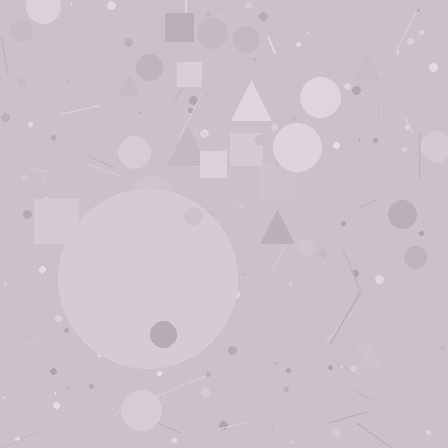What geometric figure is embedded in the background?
A circle is embedded in the background.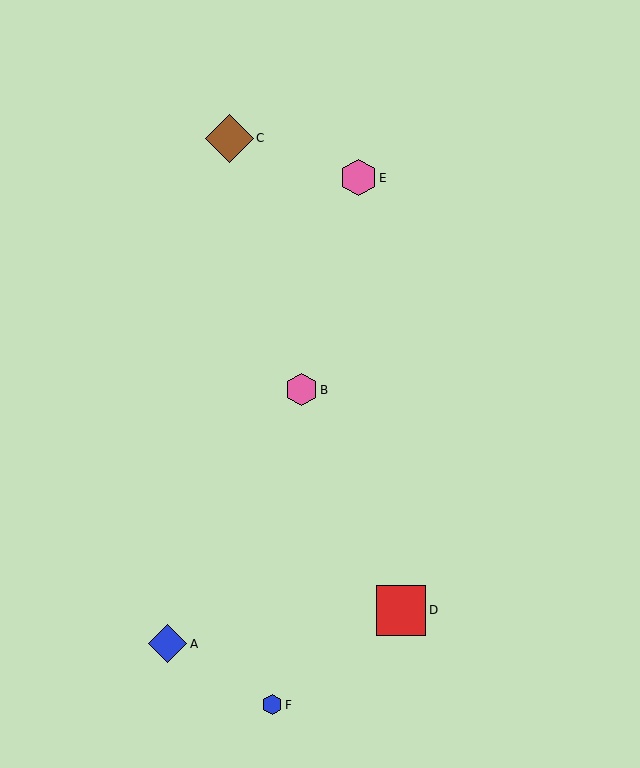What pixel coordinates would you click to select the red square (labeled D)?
Click at (401, 610) to select the red square D.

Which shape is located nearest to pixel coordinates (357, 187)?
The pink hexagon (labeled E) at (358, 178) is nearest to that location.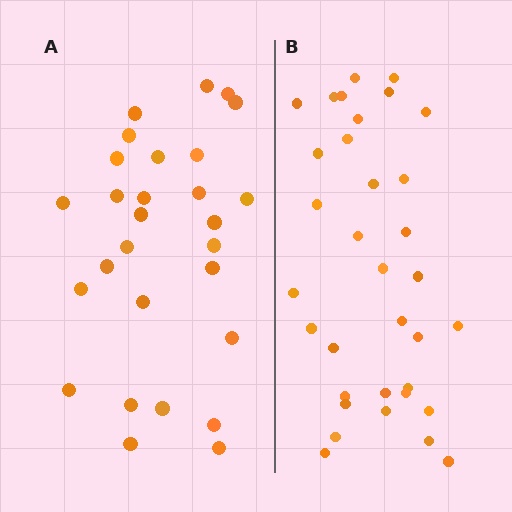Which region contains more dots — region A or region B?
Region B (the right region) has more dots.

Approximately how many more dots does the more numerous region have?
Region B has about 6 more dots than region A.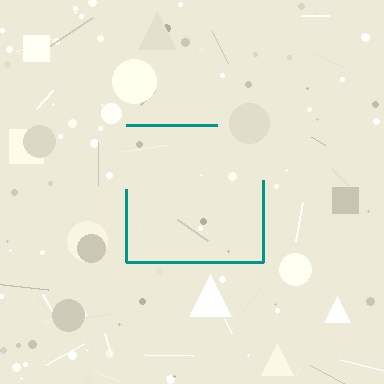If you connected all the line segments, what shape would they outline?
They would outline a square.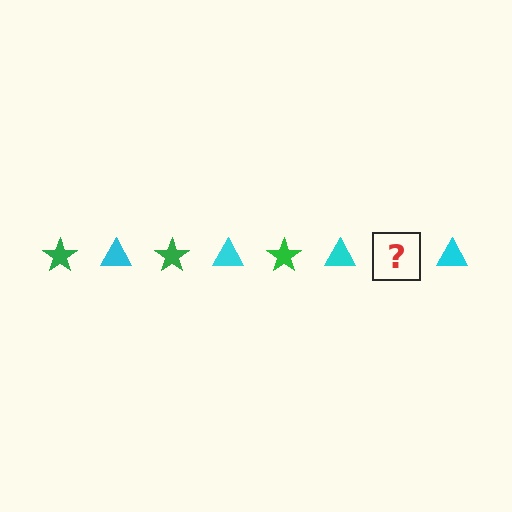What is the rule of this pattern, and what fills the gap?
The rule is that the pattern alternates between green star and cyan triangle. The gap should be filled with a green star.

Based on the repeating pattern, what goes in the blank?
The blank should be a green star.